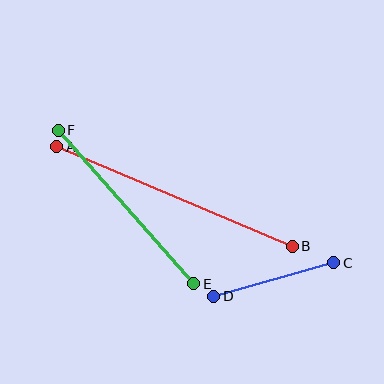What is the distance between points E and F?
The distance is approximately 205 pixels.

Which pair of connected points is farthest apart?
Points A and B are farthest apart.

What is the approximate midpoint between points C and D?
The midpoint is at approximately (274, 280) pixels.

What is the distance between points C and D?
The distance is approximately 125 pixels.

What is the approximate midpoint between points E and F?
The midpoint is at approximately (126, 207) pixels.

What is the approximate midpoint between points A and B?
The midpoint is at approximately (174, 197) pixels.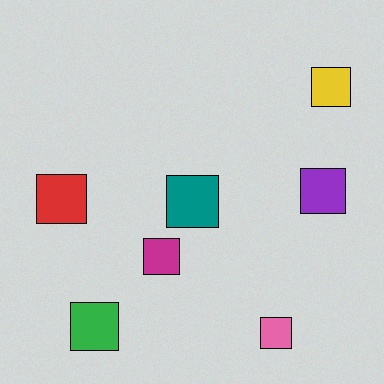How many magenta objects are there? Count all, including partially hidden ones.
There is 1 magenta object.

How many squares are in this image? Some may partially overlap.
There are 7 squares.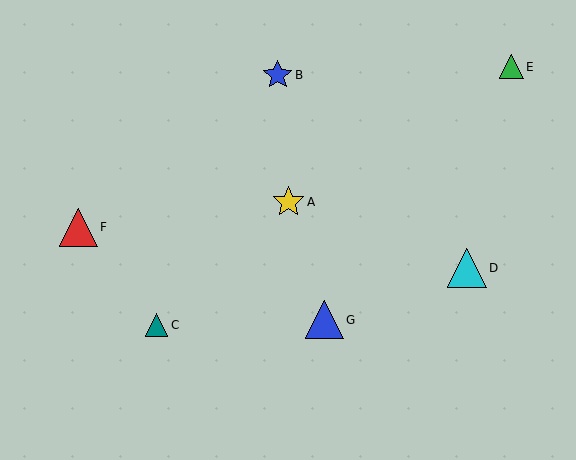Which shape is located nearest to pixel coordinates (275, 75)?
The blue star (labeled B) at (278, 75) is nearest to that location.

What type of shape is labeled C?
Shape C is a teal triangle.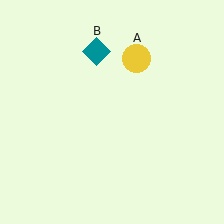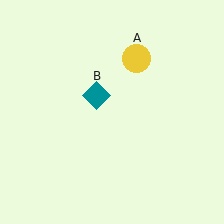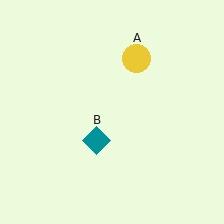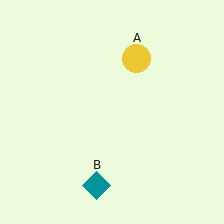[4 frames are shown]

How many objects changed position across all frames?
1 object changed position: teal diamond (object B).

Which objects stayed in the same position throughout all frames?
Yellow circle (object A) remained stationary.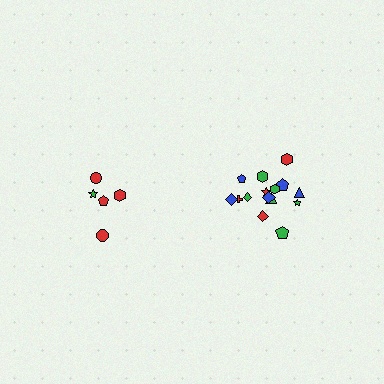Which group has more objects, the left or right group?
The right group.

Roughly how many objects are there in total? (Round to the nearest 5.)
Roughly 20 objects in total.